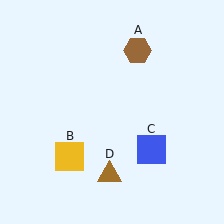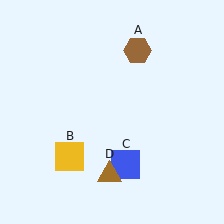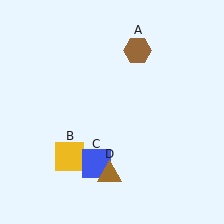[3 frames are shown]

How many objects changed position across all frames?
1 object changed position: blue square (object C).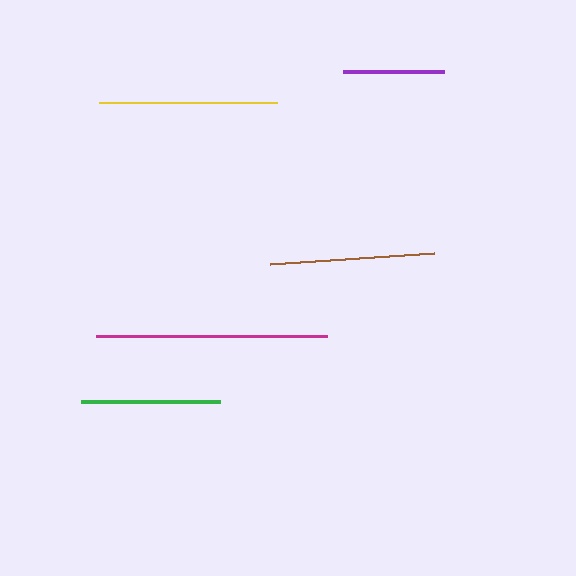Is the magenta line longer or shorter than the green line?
The magenta line is longer than the green line.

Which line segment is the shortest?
The purple line is the shortest at approximately 101 pixels.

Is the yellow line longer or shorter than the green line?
The yellow line is longer than the green line.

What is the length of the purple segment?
The purple segment is approximately 101 pixels long.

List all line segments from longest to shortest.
From longest to shortest: magenta, yellow, brown, green, purple.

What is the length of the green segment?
The green segment is approximately 139 pixels long.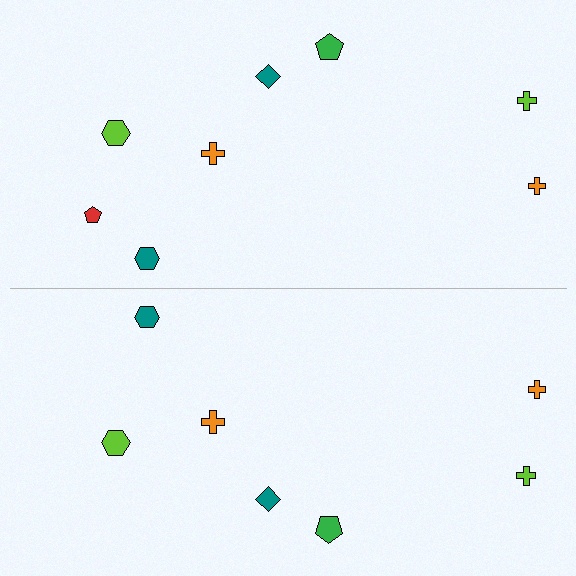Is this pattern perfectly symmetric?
No, the pattern is not perfectly symmetric. A red pentagon is missing from the bottom side.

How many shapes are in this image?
There are 15 shapes in this image.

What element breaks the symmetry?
A red pentagon is missing from the bottom side.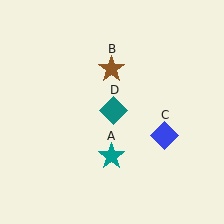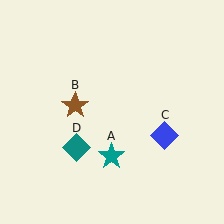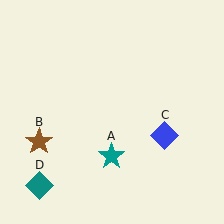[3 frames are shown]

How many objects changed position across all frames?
2 objects changed position: brown star (object B), teal diamond (object D).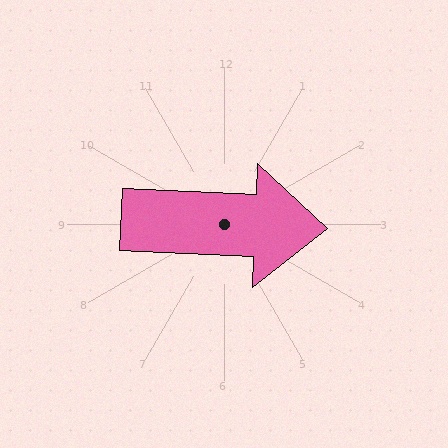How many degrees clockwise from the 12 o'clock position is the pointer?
Approximately 93 degrees.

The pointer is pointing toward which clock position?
Roughly 3 o'clock.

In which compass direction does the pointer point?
East.